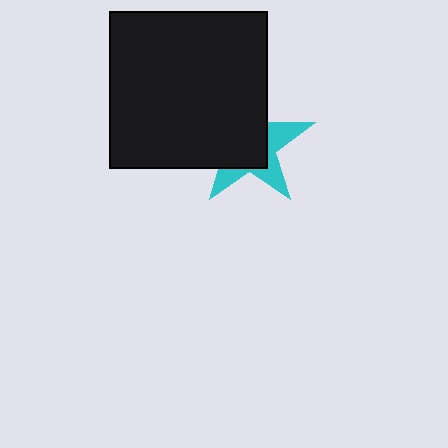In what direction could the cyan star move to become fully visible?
The cyan star could move toward the lower-right. That would shift it out from behind the black square entirely.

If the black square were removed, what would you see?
You would see the complete cyan star.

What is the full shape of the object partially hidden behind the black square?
The partially hidden object is a cyan star.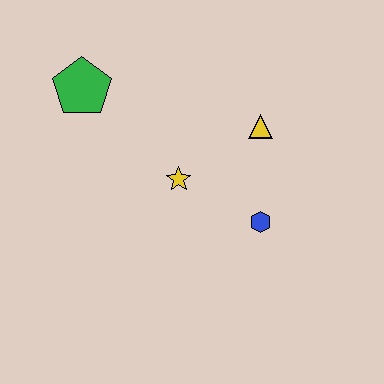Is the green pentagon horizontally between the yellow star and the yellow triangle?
No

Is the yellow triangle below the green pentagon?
Yes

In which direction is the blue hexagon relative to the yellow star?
The blue hexagon is to the right of the yellow star.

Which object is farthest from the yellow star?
The green pentagon is farthest from the yellow star.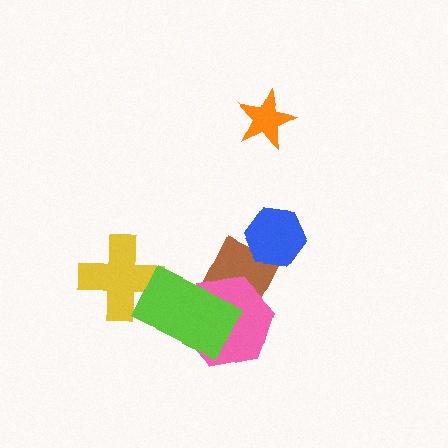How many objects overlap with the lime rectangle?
3 objects overlap with the lime rectangle.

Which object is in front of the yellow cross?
The lime rectangle is in front of the yellow cross.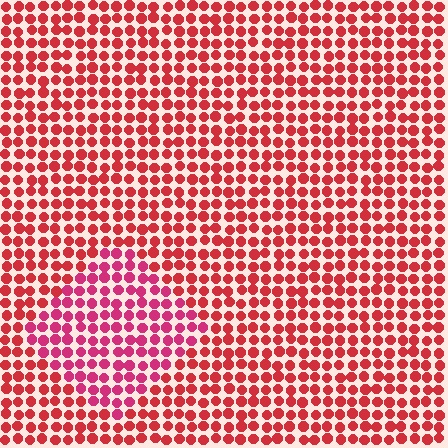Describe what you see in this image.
The image is filled with small red elements in a uniform arrangement. A diamond-shaped region is visible where the elements are tinted to a slightly different hue, forming a subtle color boundary.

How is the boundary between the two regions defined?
The boundary is defined purely by a slight shift in hue (about 23 degrees). Spacing, size, and orientation are identical on both sides.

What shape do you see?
I see a diamond.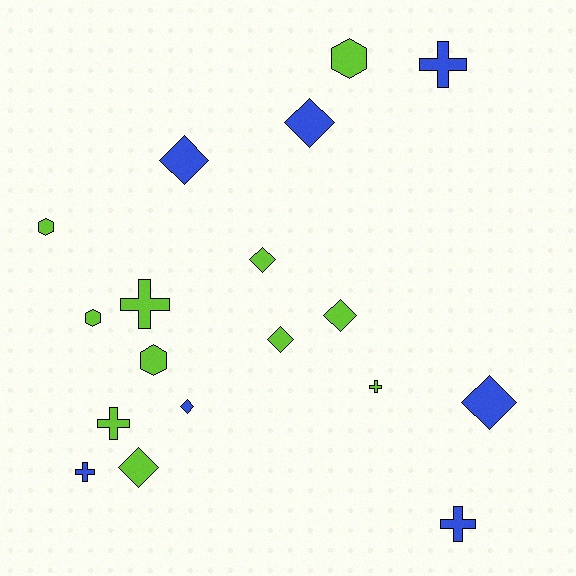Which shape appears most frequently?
Diamond, with 8 objects.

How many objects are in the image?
There are 18 objects.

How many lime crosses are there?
There are 3 lime crosses.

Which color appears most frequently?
Lime, with 11 objects.